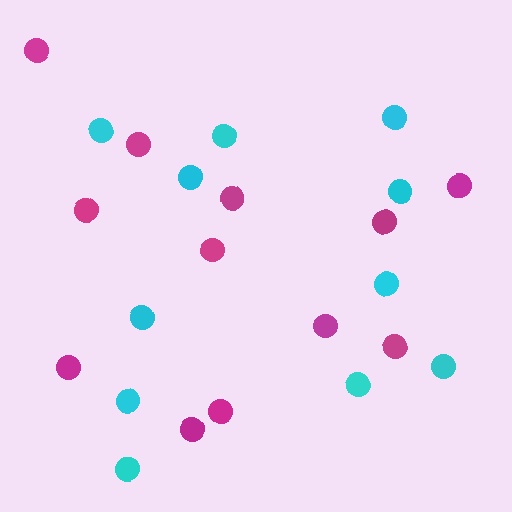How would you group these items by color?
There are 2 groups: one group of cyan circles (11) and one group of magenta circles (12).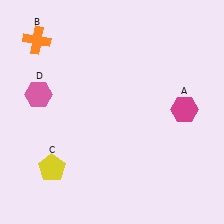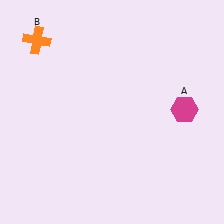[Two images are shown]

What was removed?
The pink hexagon (D), the yellow pentagon (C) were removed in Image 2.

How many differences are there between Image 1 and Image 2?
There are 2 differences between the two images.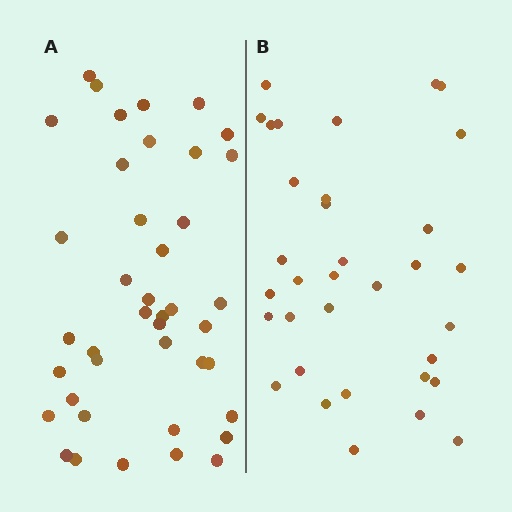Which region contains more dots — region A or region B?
Region A (the left region) has more dots.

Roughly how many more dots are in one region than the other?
Region A has roughly 8 or so more dots than region B.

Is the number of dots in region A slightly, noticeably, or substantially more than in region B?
Region A has only slightly more — the two regions are fairly close. The ratio is roughly 1.2 to 1.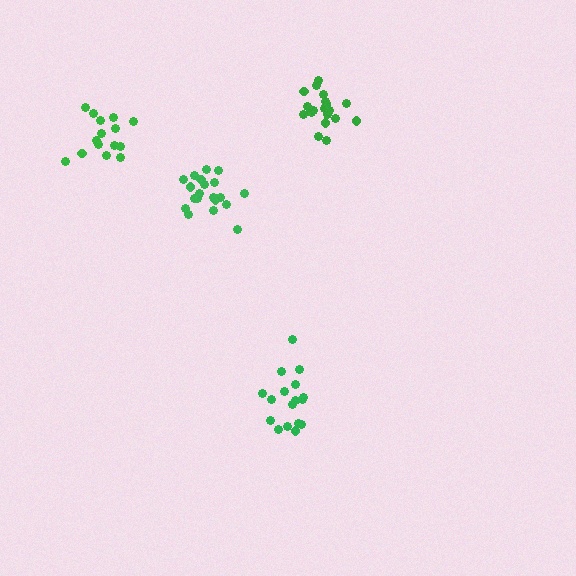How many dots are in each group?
Group 1: 17 dots, Group 2: 20 dots, Group 3: 15 dots, Group 4: 21 dots (73 total).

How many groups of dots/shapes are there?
There are 4 groups.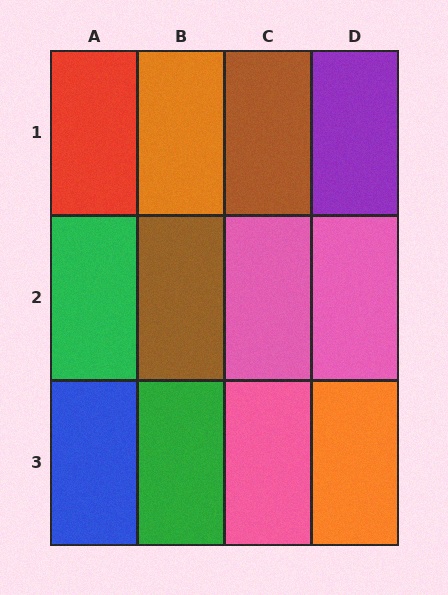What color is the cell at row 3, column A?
Blue.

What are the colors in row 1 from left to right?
Red, orange, brown, purple.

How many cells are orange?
2 cells are orange.